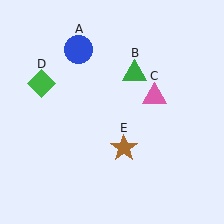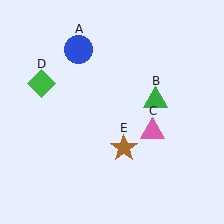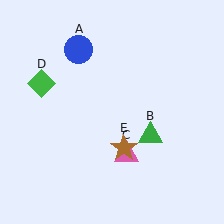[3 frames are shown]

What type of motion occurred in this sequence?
The green triangle (object B), pink triangle (object C) rotated clockwise around the center of the scene.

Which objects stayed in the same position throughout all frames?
Blue circle (object A) and green diamond (object D) and brown star (object E) remained stationary.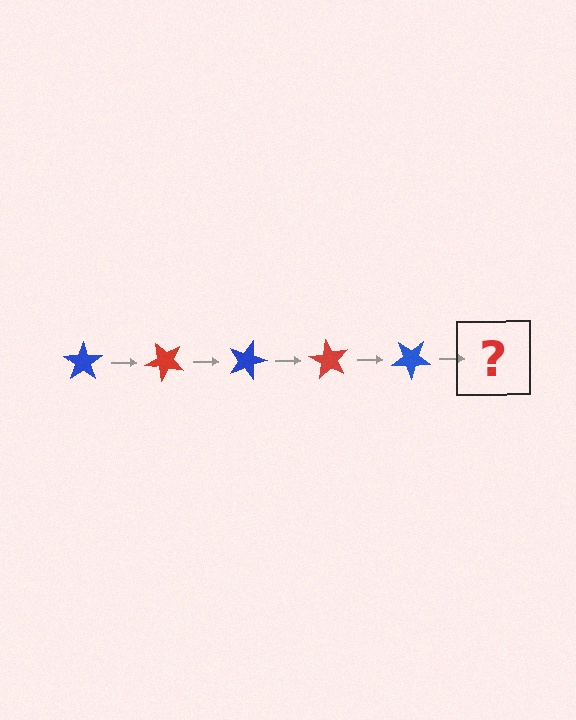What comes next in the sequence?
The next element should be a red star, rotated 225 degrees from the start.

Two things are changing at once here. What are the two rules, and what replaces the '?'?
The two rules are that it rotates 45 degrees each step and the color cycles through blue and red. The '?' should be a red star, rotated 225 degrees from the start.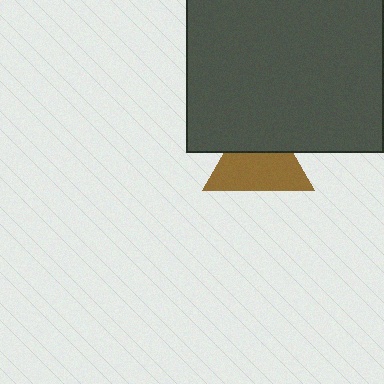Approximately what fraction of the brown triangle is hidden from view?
Roughly 38% of the brown triangle is hidden behind the dark gray square.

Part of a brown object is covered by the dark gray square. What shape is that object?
It is a triangle.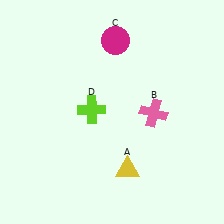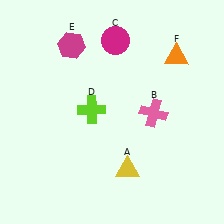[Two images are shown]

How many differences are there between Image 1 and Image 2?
There are 2 differences between the two images.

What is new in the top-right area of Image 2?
An orange triangle (F) was added in the top-right area of Image 2.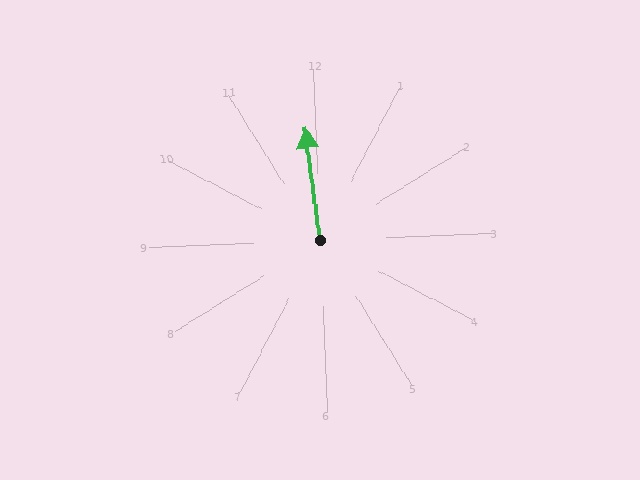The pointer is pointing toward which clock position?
Roughly 12 o'clock.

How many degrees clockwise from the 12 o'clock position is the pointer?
Approximately 355 degrees.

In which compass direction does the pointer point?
North.